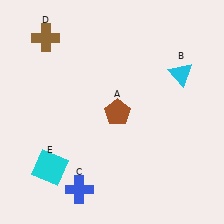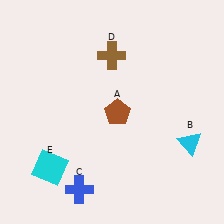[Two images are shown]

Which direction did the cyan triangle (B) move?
The cyan triangle (B) moved down.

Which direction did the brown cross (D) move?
The brown cross (D) moved right.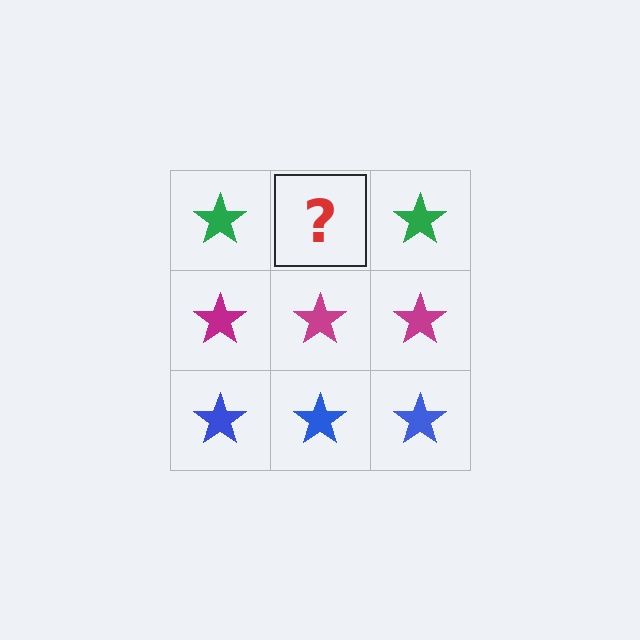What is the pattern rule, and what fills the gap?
The rule is that each row has a consistent color. The gap should be filled with a green star.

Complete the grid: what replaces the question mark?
The question mark should be replaced with a green star.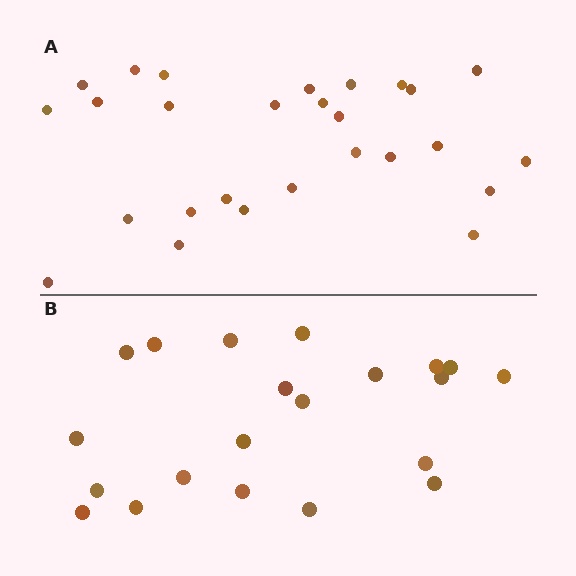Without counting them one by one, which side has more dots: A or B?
Region A (the top region) has more dots.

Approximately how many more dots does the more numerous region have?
Region A has about 6 more dots than region B.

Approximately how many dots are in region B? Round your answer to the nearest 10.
About 20 dots. (The exact count is 21, which rounds to 20.)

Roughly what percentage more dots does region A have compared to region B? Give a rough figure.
About 30% more.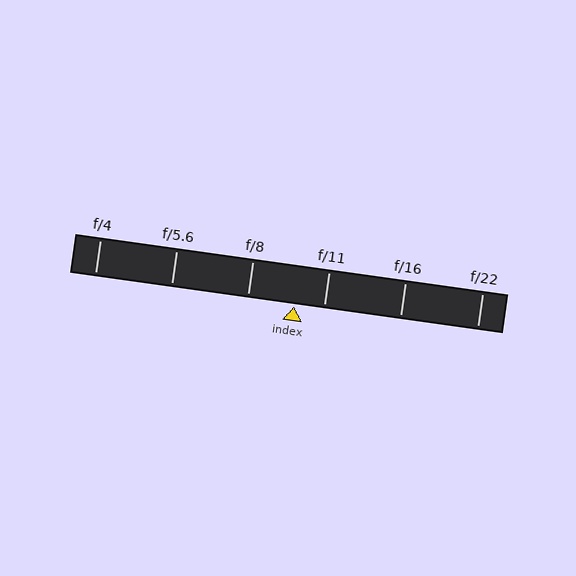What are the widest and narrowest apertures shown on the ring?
The widest aperture shown is f/4 and the narrowest is f/22.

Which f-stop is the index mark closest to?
The index mark is closest to f/11.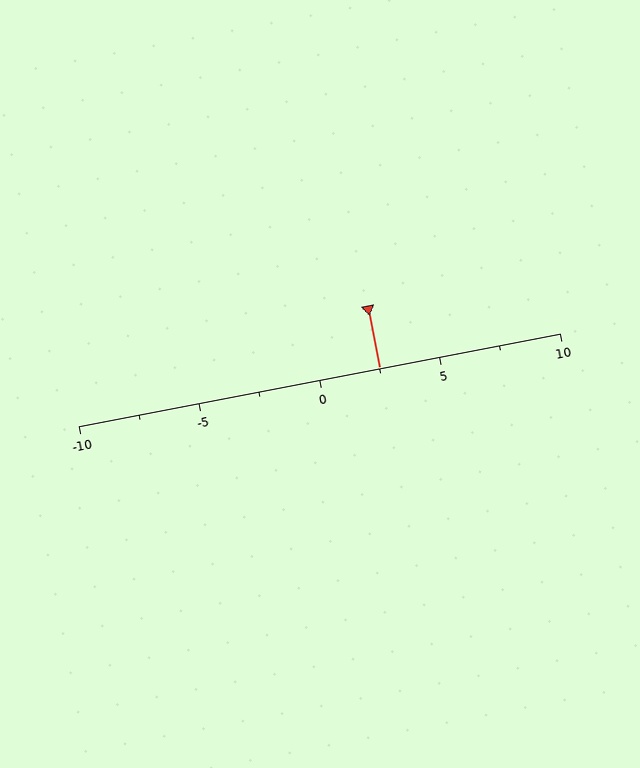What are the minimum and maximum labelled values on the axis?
The axis runs from -10 to 10.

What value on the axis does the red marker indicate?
The marker indicates approximately 2.5.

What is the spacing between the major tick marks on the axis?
The major ticks are spaced 5 apart.